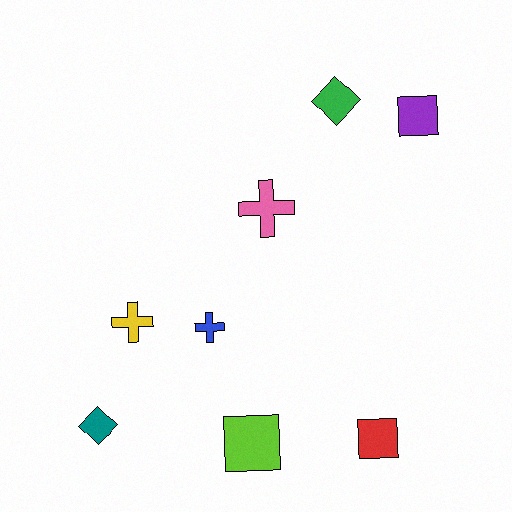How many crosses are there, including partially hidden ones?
There are 3 crosses.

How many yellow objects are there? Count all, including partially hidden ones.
There is 1 yellow object.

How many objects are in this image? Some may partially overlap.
There are 8 objects.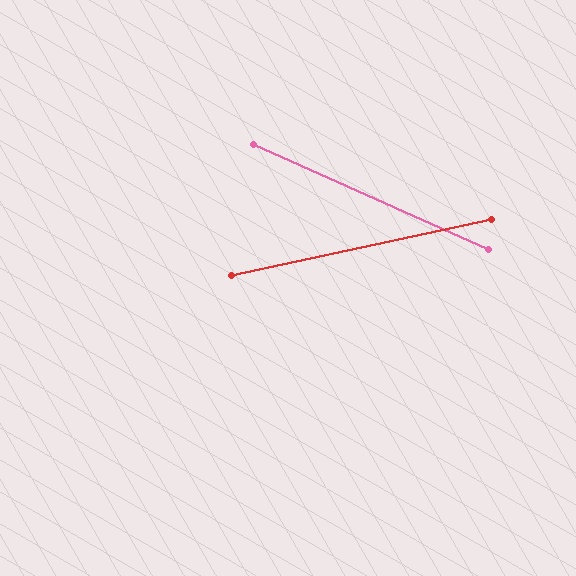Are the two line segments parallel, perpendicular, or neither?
Neither parallel nor perpendicular — they differ by about 36°.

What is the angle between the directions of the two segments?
Approximately 36 degrees.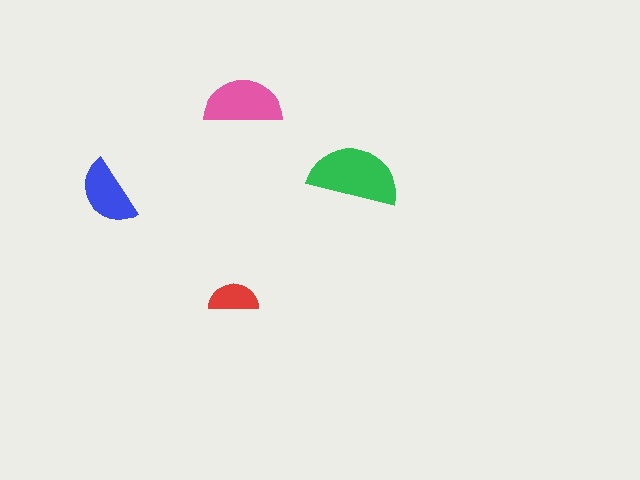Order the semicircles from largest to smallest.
the green one, the pink one, the blue one, the red one.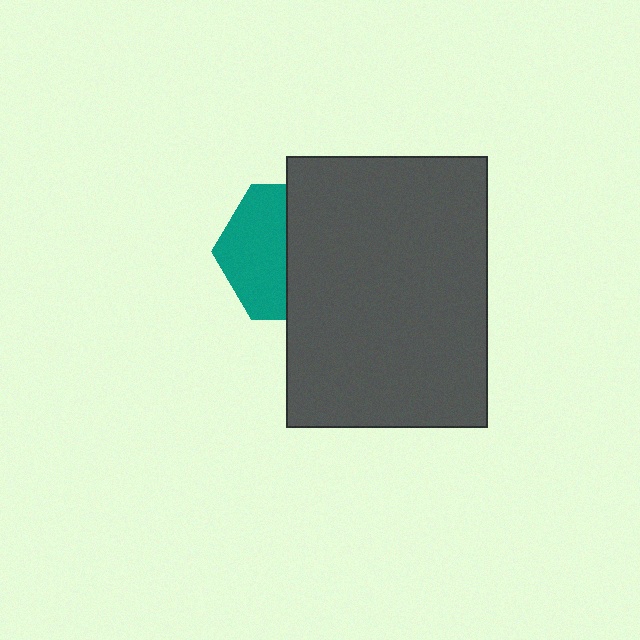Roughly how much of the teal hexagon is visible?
About half of it is visible (roughly 46%).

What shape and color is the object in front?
The object in front is a dark gray rectangle.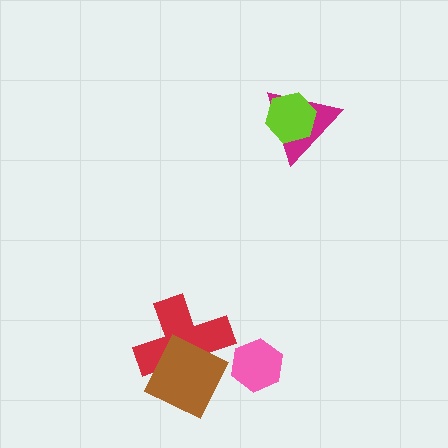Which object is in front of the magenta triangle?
The lime hexagon is in front of the magenta triangle.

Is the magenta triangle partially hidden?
Yes, it is partially covered by another shape.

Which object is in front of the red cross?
The brown square is in front of the red cross.